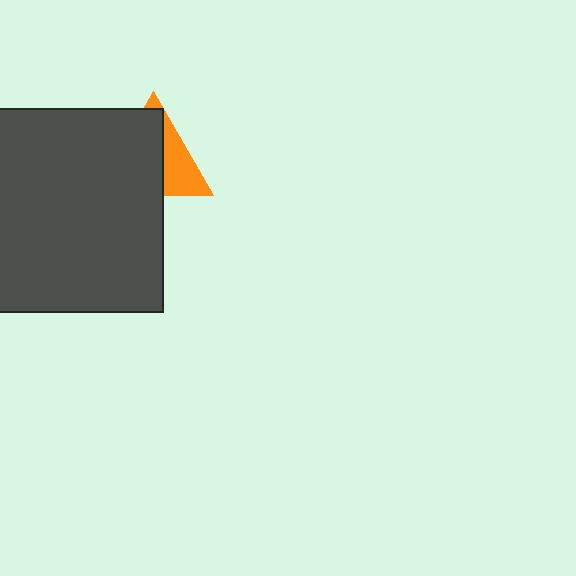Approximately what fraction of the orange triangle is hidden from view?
Roughly 63% of the orange triangle is hidden behind the dark gray square.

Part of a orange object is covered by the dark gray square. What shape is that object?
It is a triangle.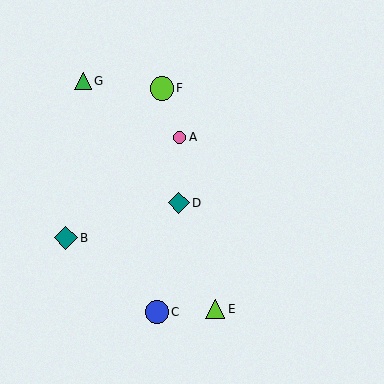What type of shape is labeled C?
Shape C is a blue circle.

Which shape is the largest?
The teal diamond (labeled B) is the largest.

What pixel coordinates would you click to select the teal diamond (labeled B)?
Click at (66, 238) to select the teal diamond B.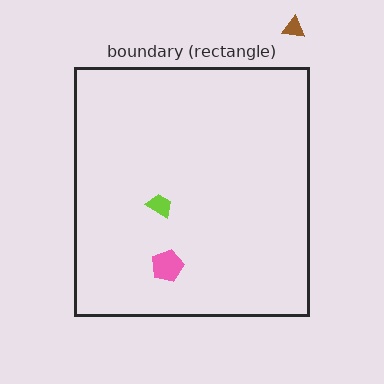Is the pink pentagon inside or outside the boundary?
Inside.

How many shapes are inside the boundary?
2 inside, 1 outside.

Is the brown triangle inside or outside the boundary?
Outside.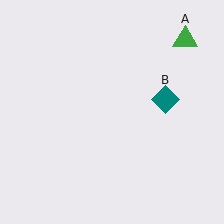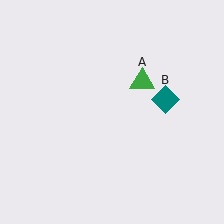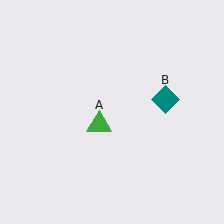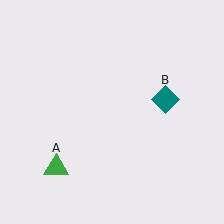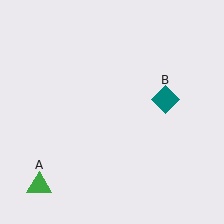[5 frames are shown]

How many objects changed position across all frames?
1 object changed position: green triangle (object A).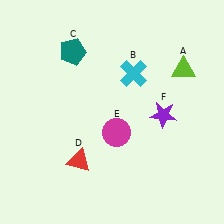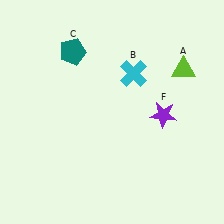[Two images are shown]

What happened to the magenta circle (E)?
The magenta circle (E) was removed in Image 2. It was in the bottom-right area of Image 1.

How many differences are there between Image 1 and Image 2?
There are 2 differences between the two images.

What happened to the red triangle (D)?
The red triangle (D) was removed in Image 2. It was in the bottom-left area of Image 1.